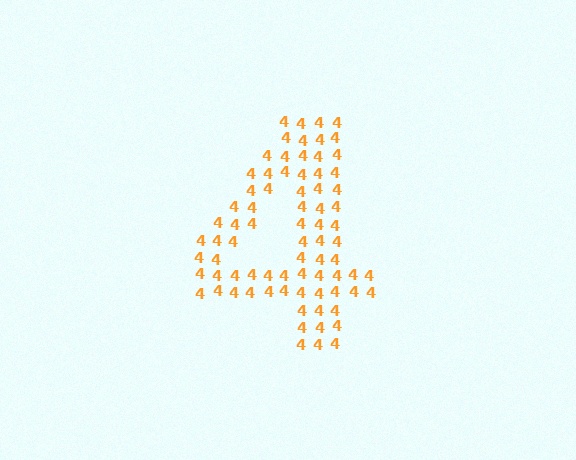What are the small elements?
The small elements are digit 4's.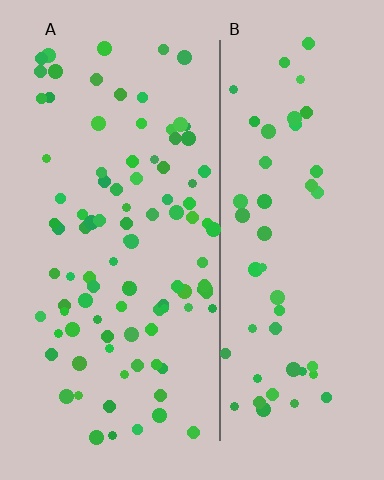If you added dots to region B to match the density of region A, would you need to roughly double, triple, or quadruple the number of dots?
Approximately double.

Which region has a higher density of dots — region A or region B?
A (the left).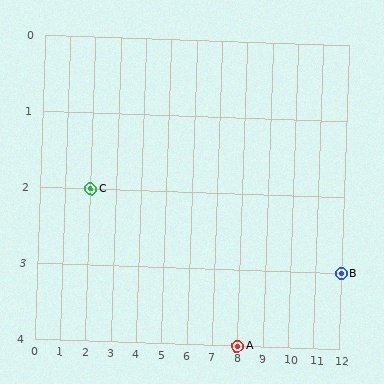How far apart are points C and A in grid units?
Points C and A are 6 columns and 2 rows apart (about 6.3 grid units diagonally).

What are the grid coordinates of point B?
Point B is at grid coordinates (12, 3).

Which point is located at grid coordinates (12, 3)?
Point B is at (12, 3).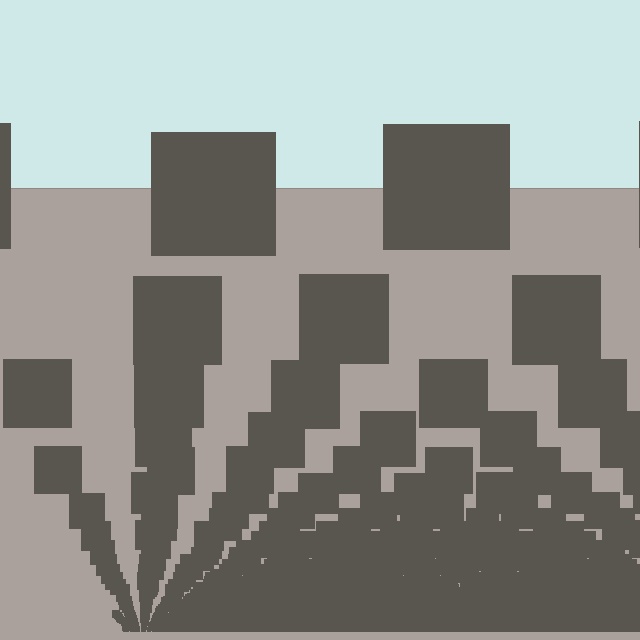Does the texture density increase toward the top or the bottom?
Density increases toward the bottom.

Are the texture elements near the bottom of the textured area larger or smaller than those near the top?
Smaller. The gradient is inverted — elements near the bottom are smaller and denser.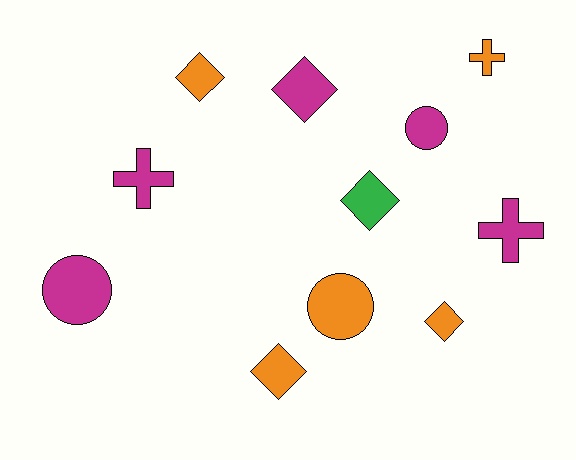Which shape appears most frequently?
Diamond, with 5 objects.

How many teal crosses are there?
There are no teal crosses.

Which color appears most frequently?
Orange, with 5 objects.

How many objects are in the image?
There are 11 objects.